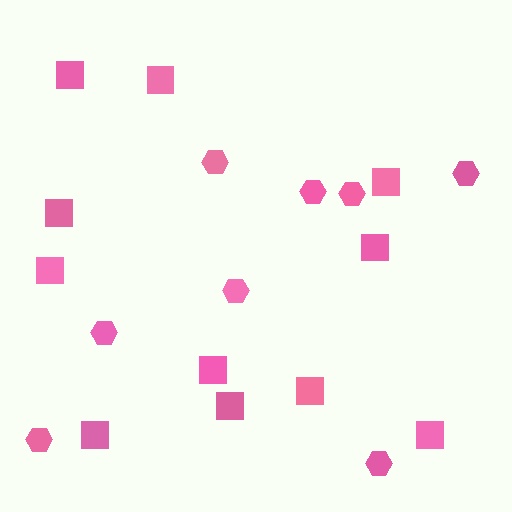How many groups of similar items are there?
There are 2 groups: one group of squares (11) and one group of hexagons (8).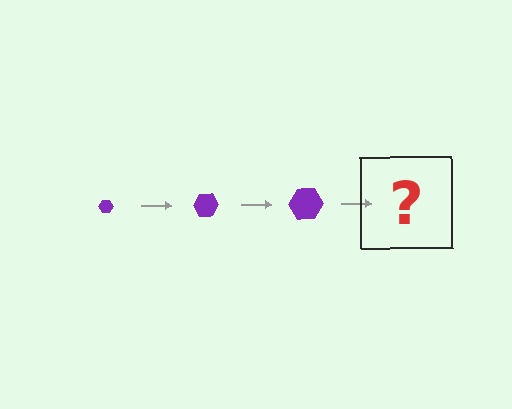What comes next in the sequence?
The next element should be a purple hexagon, larger than the previous one.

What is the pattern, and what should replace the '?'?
The pattern is that the hexagon gets progressively larger each step. The '?' should be a purple hexagon, larger than the previous one.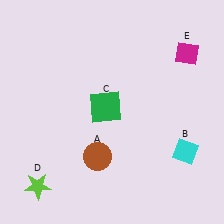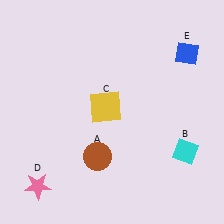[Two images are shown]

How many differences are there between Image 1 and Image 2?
There are 3 differences between the two images.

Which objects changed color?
C changed from green to yellow. D changed from lime to pink. E changed from magenta to blue.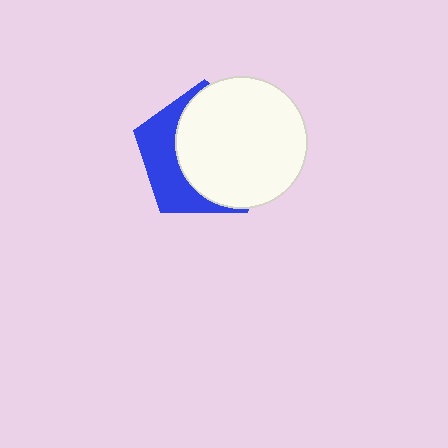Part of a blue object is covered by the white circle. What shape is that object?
It is a pentagon.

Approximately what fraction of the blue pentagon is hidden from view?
Roughly 64% of the blue pentagon is hidden behind the white circle.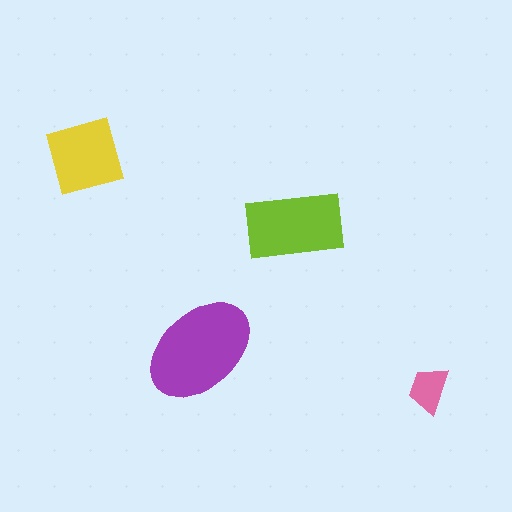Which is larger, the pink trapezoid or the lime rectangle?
The lime rectangle.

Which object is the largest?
The purple ellipse.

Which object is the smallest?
The pink trapezoid.